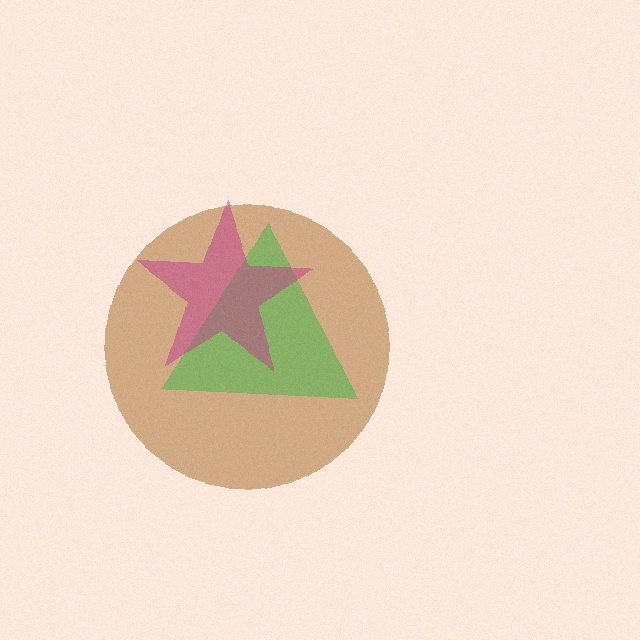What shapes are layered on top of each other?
The layered shapes are: a brown circle, a green triangle, a magenta star.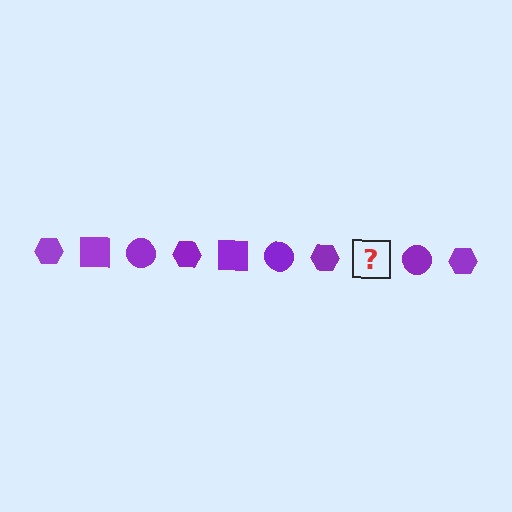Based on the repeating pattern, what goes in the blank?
The blank should be a purple square.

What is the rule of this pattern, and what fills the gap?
The rule is that the pattern cycles through hexagon, square, circle shapes in purple. The gap should be filled with a purple square.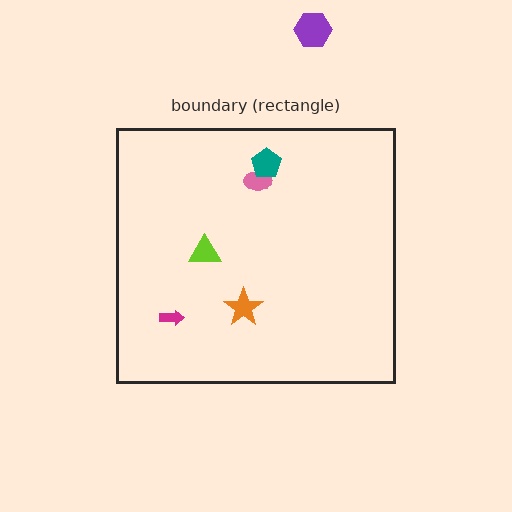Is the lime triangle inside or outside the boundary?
Inside.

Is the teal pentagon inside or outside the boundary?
Inside.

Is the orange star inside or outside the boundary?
Inside.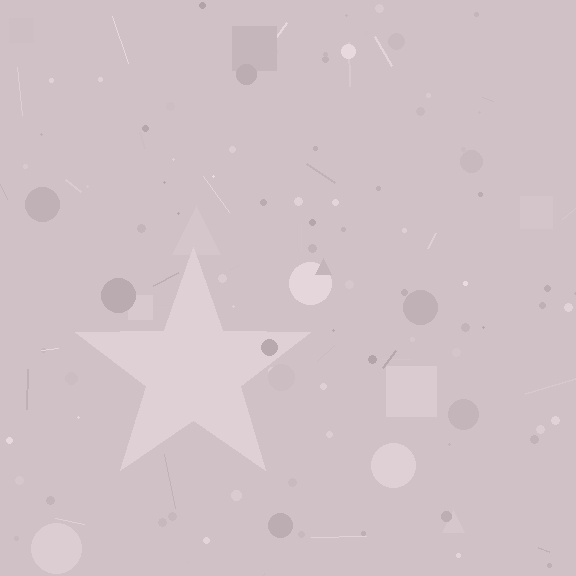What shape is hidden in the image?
A star is hidden in the image.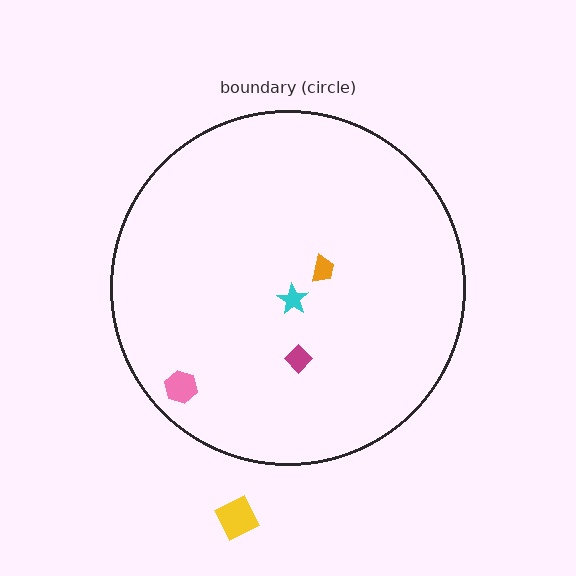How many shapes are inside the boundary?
4 inside, 1 outside.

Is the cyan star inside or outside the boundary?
Inside.